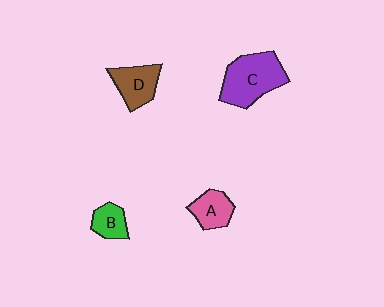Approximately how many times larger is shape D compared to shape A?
Approximately 1.2 times.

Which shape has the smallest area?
Shape B (green).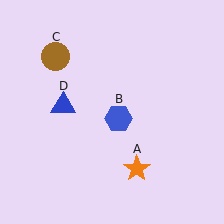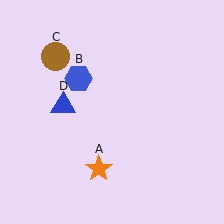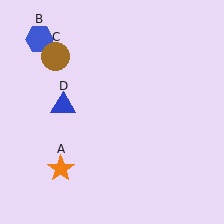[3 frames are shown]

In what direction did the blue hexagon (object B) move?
The blue hexagon (object B) moved up and to the left.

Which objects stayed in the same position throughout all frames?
Brown circle (object C) and blue triangle (object D) remained stationary.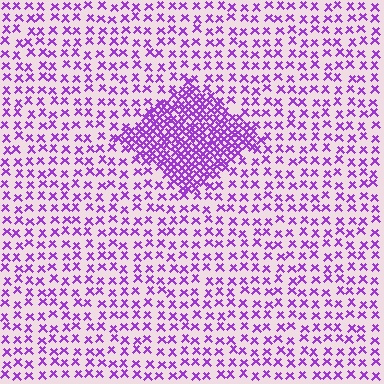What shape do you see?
I see a diamond.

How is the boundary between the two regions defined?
The boundary is defined by a change in element density (approximately 2.8x ratio). All elements are the same color, size, and shape.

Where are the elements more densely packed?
The elements are more densely packed inside the diamond boundary.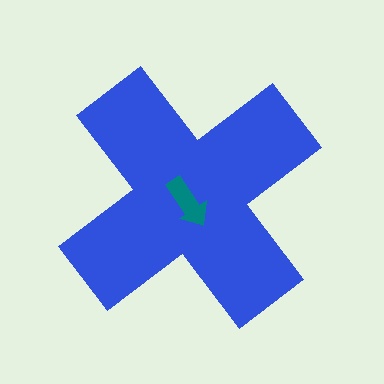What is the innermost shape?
The teal arrow.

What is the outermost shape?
The blue cross.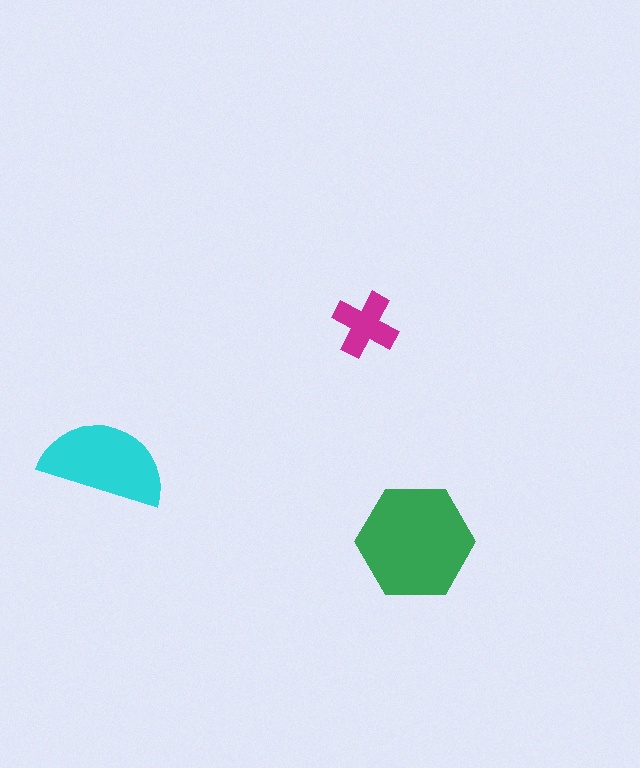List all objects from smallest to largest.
The magenta cross, the cyan semicircle, the green hexagon.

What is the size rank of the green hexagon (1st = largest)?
1st.